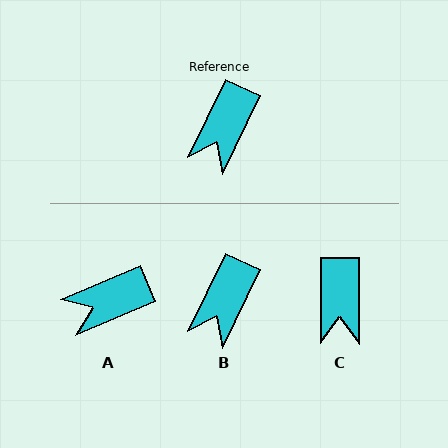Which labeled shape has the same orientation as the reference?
B.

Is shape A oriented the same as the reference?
No, it is off by about 42 degrees.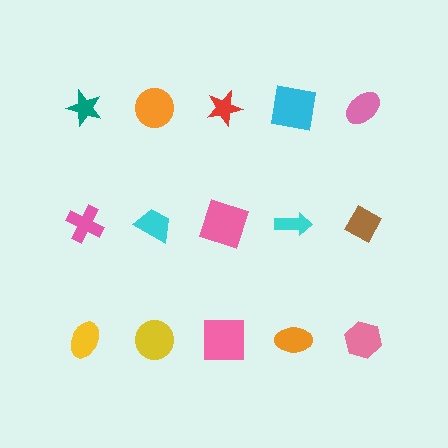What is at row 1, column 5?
A pink ellipse.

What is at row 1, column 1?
A teal star.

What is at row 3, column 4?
An orange ellipse.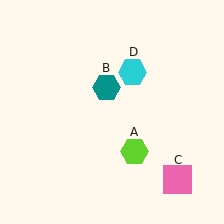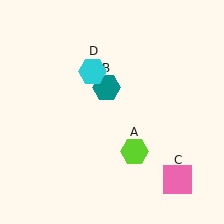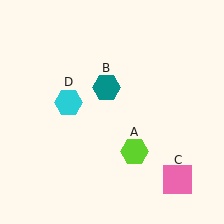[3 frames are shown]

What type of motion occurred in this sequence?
The cyan hexagon (object D) rotated counterclockwise around the center of the scene.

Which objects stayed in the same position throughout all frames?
Lime hexagon (object A) and teal hexagon (object B) and pink square (object C) remained stationary.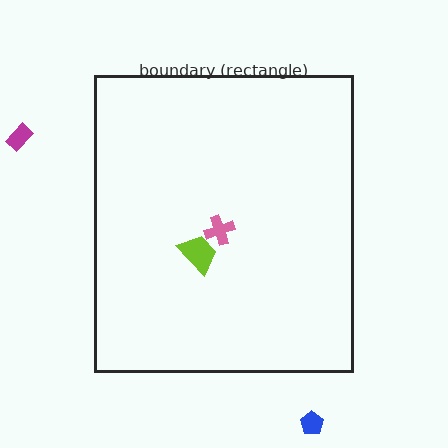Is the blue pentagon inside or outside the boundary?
Outside.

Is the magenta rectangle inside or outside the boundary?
Outside.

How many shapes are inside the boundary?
2 inside, 2 outside.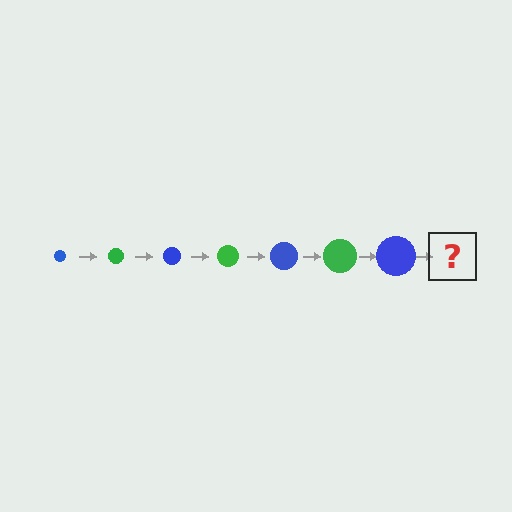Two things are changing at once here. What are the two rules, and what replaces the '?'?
The two rules are that the circle grows larger each step and the color cycles through blue and green. The '?' should be a green circle, larger than the previous one.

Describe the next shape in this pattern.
It should be a green circle, larger than the previous one.